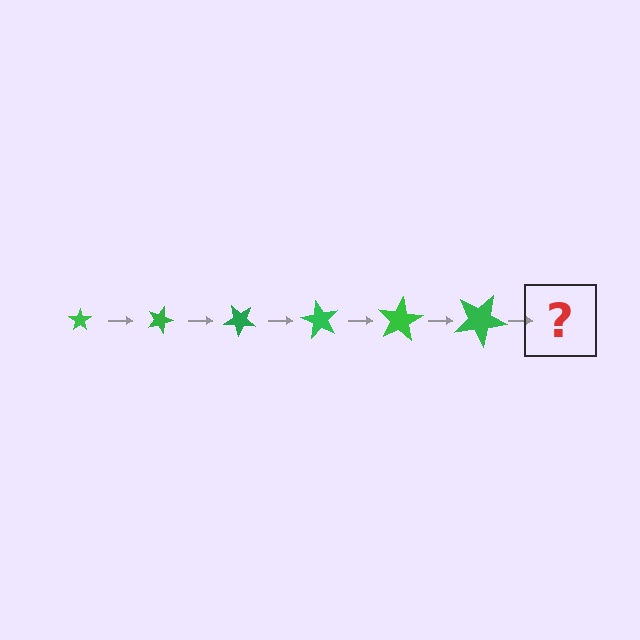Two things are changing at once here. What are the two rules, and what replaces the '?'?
The two rules are that the star grows larger each step and it rotates 20 degrees each step. The '?' should be a star, larger than the previous one and rotated 120 degrees from the start.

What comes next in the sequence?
The next element should be a star, larger than the previous one and rotated 120 degrees from the start.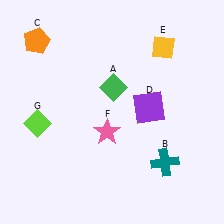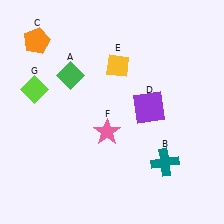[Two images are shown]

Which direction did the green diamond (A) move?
The green diamond (A) moved left.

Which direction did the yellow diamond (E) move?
The yellow diamond (E) moved left.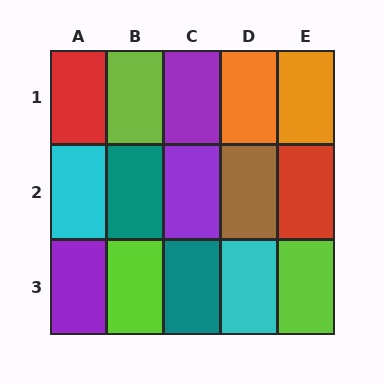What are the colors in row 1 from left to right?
Red, lime, purple, orange, orange.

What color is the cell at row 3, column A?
Purple.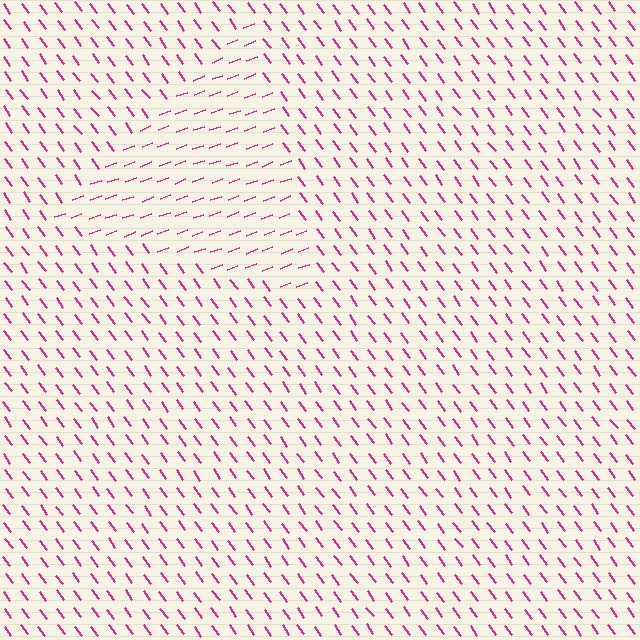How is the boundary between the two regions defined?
The boundary is defined purely by a change in line orientation (approximately 73 degrees difference). All lines are the same color and thickness.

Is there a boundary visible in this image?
Yes, there is a texture boundary formed by a change in line orientation.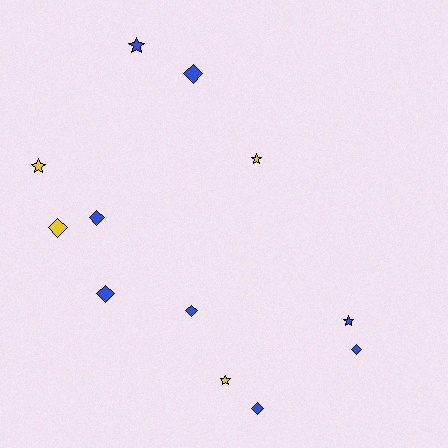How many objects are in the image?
There are 12 objects.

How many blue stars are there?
There are 2 blue stars.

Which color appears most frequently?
Blue, with 8 objects.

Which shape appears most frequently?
Diamond, with 7 objects.